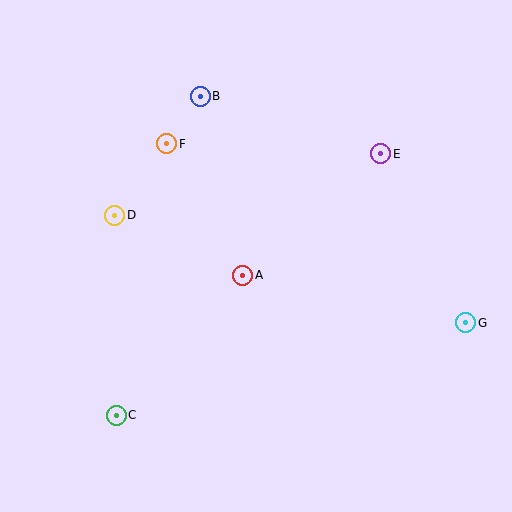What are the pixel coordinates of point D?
Point D is at (115, 215).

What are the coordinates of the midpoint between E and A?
The midpoint between E and A is at (312, 214).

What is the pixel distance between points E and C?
The distance between E and C is 372 pixels.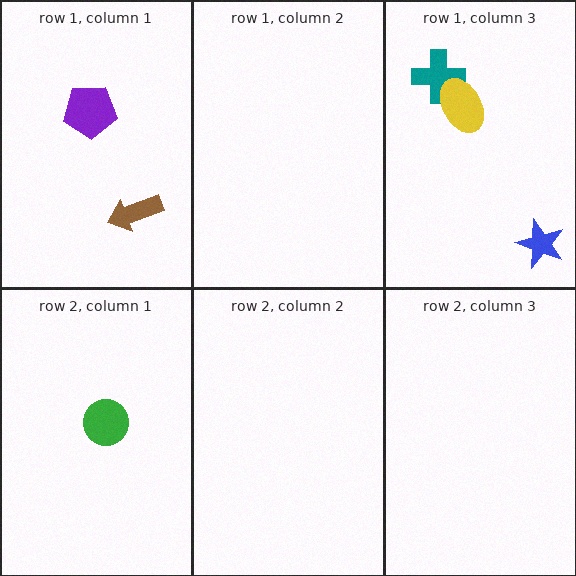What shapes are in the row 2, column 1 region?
The green circle.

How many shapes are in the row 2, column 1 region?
1.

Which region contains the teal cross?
The row 1, column 3 region.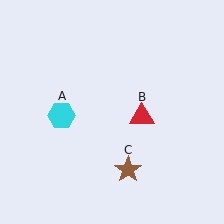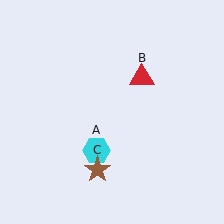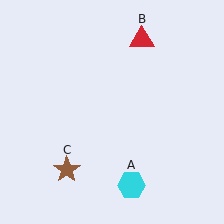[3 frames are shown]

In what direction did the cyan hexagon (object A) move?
The cyan hexagon (object A) moved down and to the right.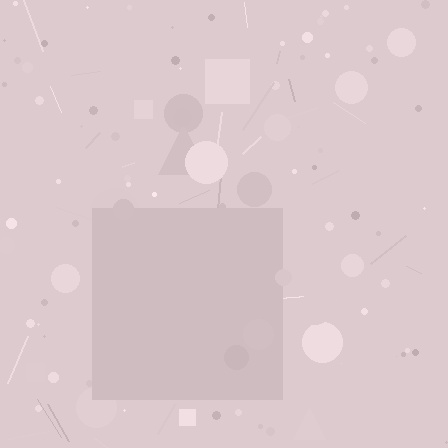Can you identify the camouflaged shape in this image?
The camouflaged shape is a square.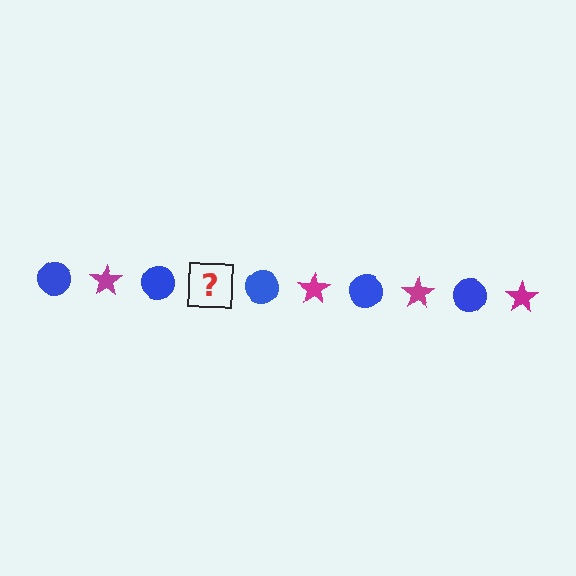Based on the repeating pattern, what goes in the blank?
The blank should be a magenta star.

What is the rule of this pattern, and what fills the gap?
The rule is that the pattern alternates between blue circle and magenta star. The gap should be filled with a magenta star.